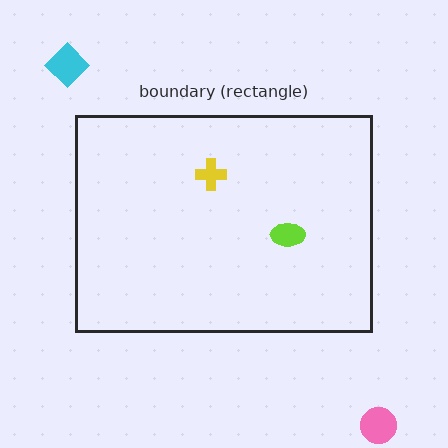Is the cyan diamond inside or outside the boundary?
Outside.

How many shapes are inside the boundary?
2 inside, 2 outside.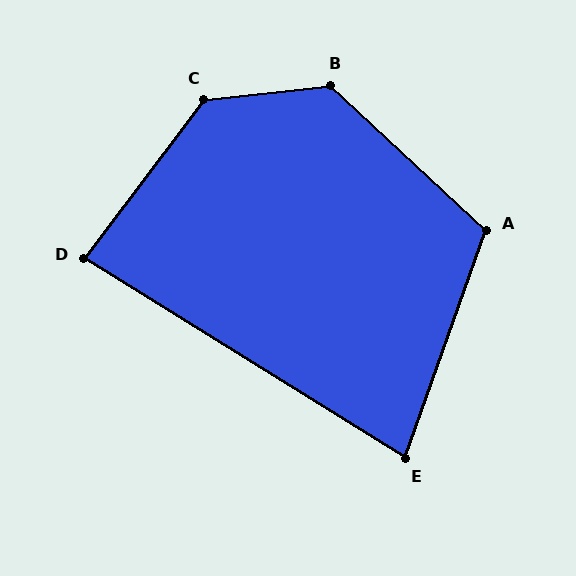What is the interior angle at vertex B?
Approximately 131 degrees (obtuse).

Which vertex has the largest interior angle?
C, at approximately 133 degrees.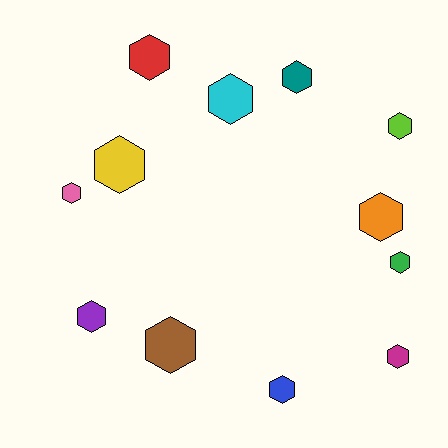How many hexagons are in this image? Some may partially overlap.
There are 12 hexagons.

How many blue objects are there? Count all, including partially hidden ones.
There is 1 blue object.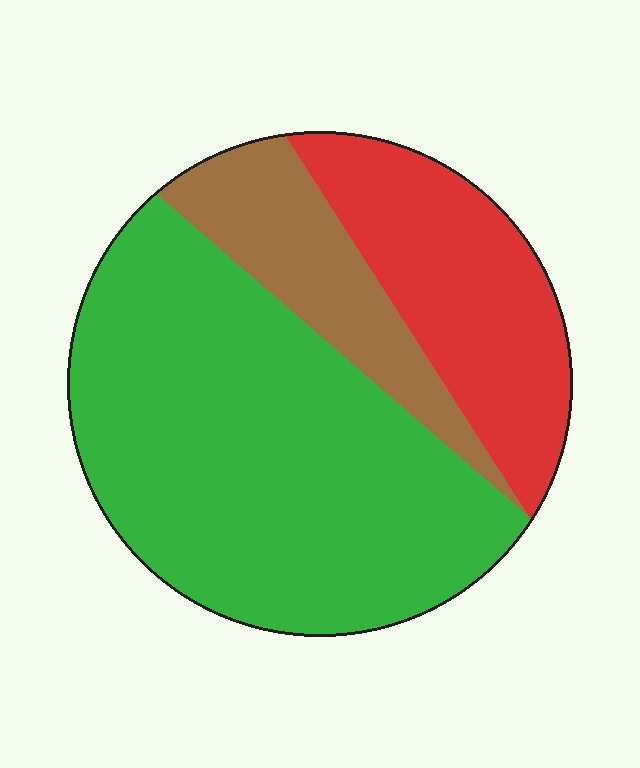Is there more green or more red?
Green.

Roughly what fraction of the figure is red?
Red takes up about one quarter (1/4) of the figure.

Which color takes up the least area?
Brown, at roughly 15%.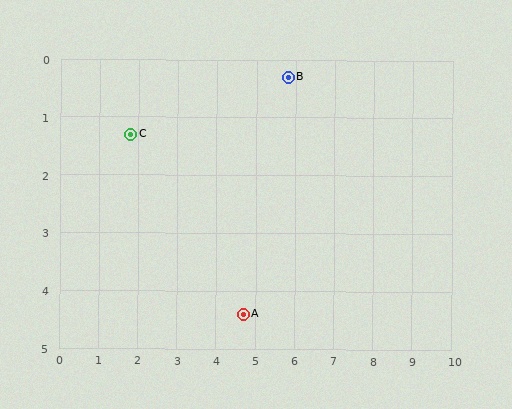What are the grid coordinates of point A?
Point A is at approximately (4.7, 4.4).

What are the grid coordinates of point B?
Point B is at approximately (5.8, 0.3).